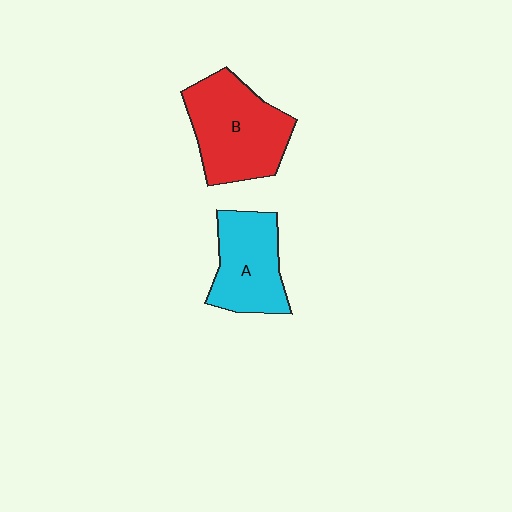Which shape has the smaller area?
Shape A (cyan).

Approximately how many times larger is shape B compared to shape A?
Approximately 1.3 times.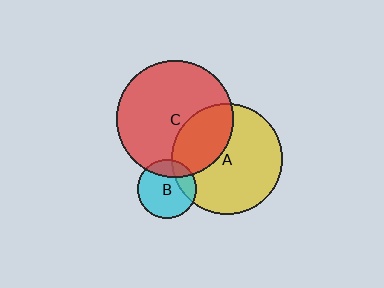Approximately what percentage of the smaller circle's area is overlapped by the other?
Approximately 35%.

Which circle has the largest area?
Circle C (red).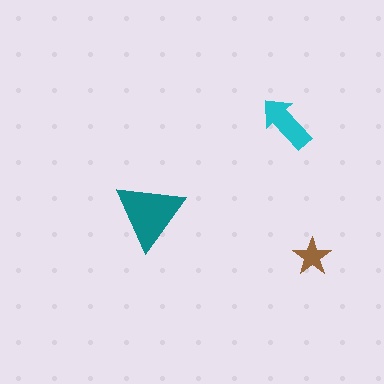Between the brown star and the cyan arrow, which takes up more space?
The cyan arrow.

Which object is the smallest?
The brown star.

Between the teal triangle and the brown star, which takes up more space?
The teal triangle.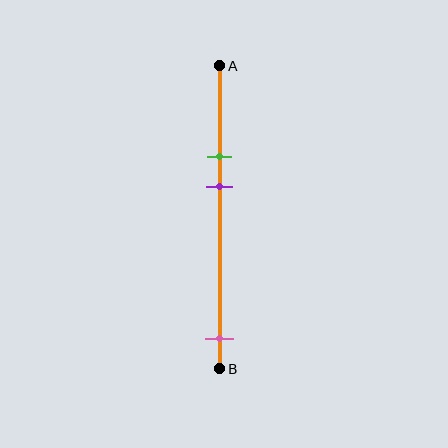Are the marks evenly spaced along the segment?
No, the marks are not evenly spaced.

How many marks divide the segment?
There are 3 marks dividing the segment.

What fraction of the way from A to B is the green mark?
The green mark is approximately 30% (0.3) of the way from A to B.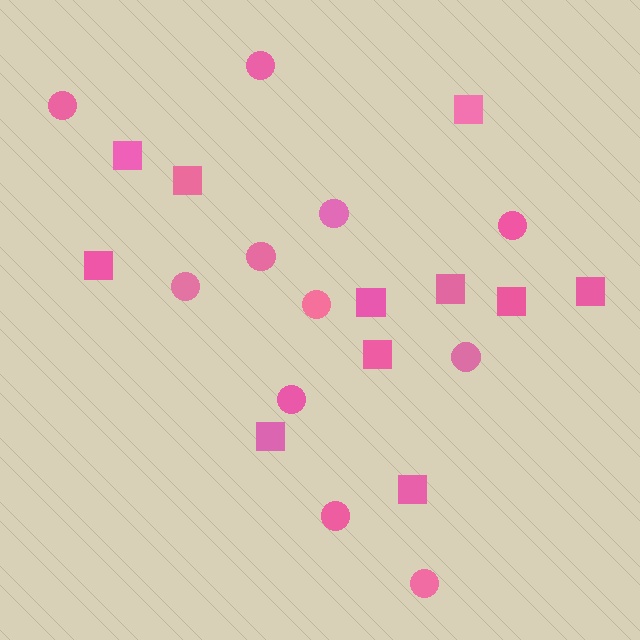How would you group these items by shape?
There are 2 groups: one group of squares (11) and one group of circles (11).